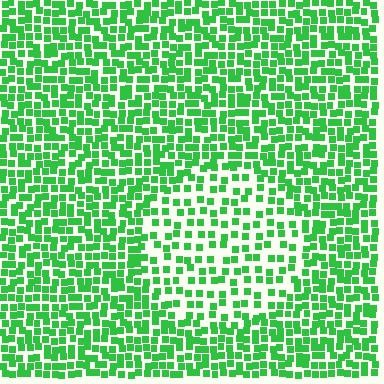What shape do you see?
I see a circle.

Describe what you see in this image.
The image contains small green elements arranged at two different densities. A circle-shaped region is visible where the elements are less densely packed than the surrounding area.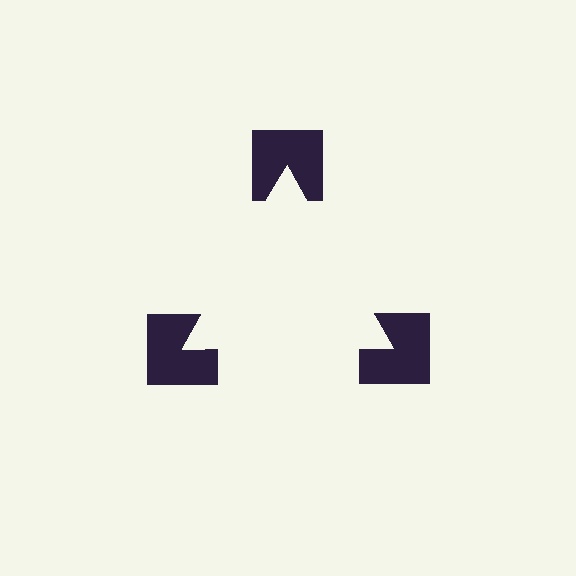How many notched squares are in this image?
There are 3 — one at each vertex of the illusory triangle.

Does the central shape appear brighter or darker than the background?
It typically appears slightly brighter than the background, even though no actual brightness change is drawn.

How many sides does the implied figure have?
3 sides.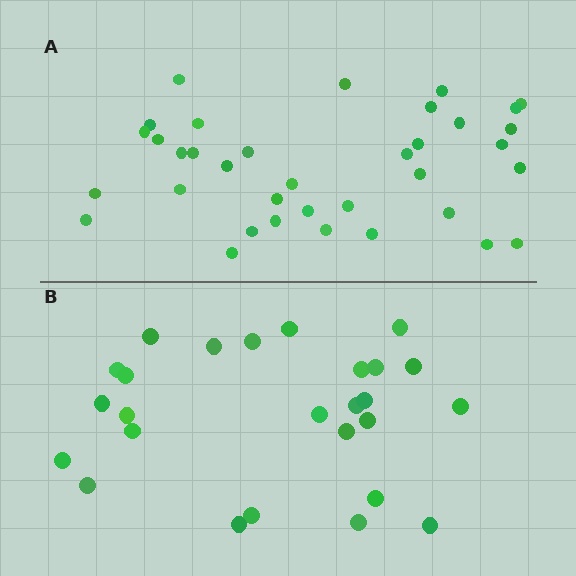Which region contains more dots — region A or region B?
Region A (the top region) has more dots.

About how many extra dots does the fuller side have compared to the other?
Region A has roughly 10 or so more dots than region B.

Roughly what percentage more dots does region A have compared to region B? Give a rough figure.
About 40% more.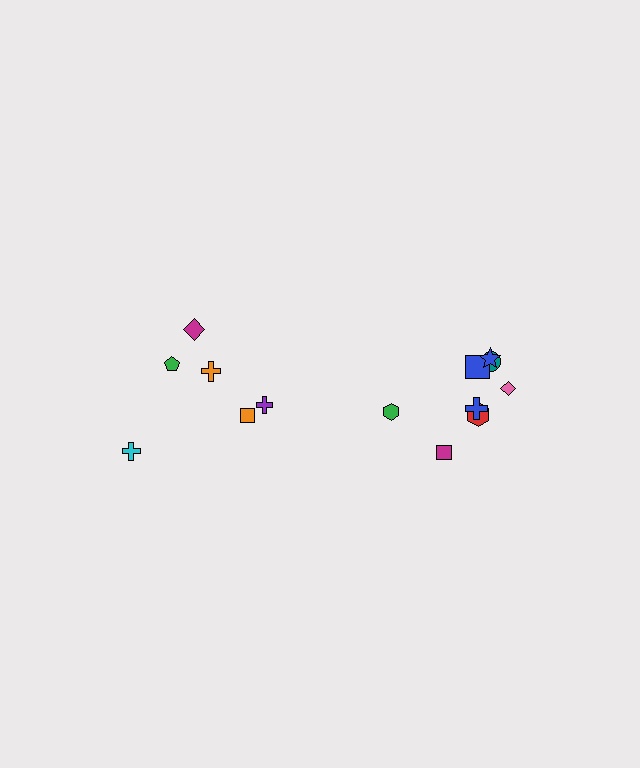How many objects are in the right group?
There are 8 objects.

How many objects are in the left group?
There are 6 objects.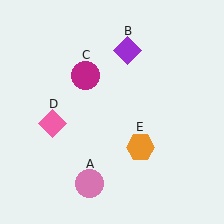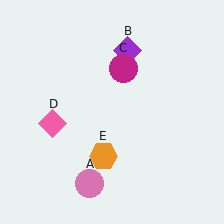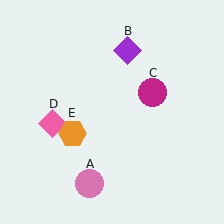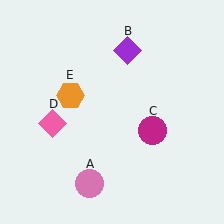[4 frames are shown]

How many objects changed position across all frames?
2 objects changed position: magenta circle (object C), orange hexagon (object E).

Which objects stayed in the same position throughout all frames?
Pink circle (object A) and purple diamond (object B) and pink diamond (object D) remained stationary.